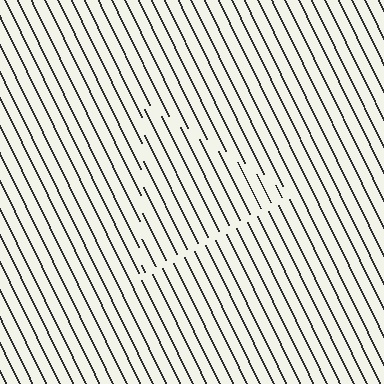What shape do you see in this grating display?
An illusory triangle. The interior of the shape contains the same grating, shifted by half a period — the contour is defined by the phase discontinuity where line-ends from the inner and outer gratings abut.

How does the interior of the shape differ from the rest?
The interior of the shape contains the same grating, shifted by half a period — the contour is defined by the phase discontinuity where line-ends from the inner and outer gratings abut.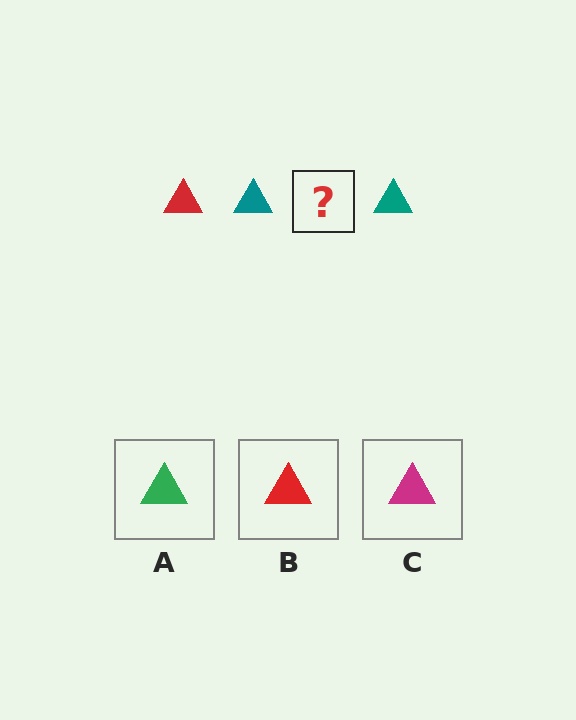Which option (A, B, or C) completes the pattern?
B.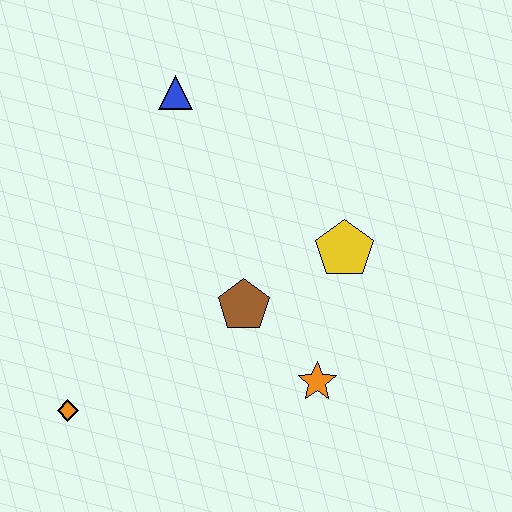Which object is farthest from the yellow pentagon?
The orange diamond is farthest from the yellow pentagon.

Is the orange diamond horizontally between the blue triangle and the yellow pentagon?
No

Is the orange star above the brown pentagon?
No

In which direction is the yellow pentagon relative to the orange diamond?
The yellow pentagon is to the right of the orange diamond.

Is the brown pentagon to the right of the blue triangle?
Yes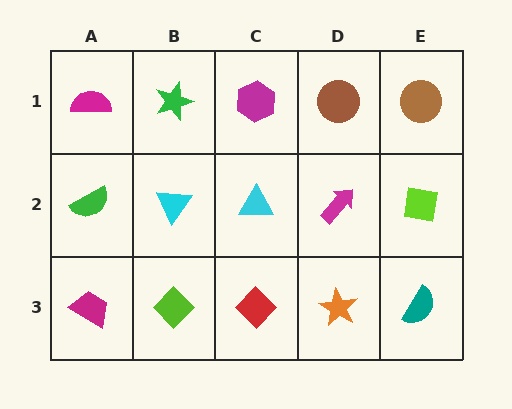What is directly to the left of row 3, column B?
A magenta trapezoid.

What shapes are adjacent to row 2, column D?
A brown circle (row 1, column D), an orange star (row 3, column D), a cyan triangle (row 2, column C), a lime square (row 2, column E).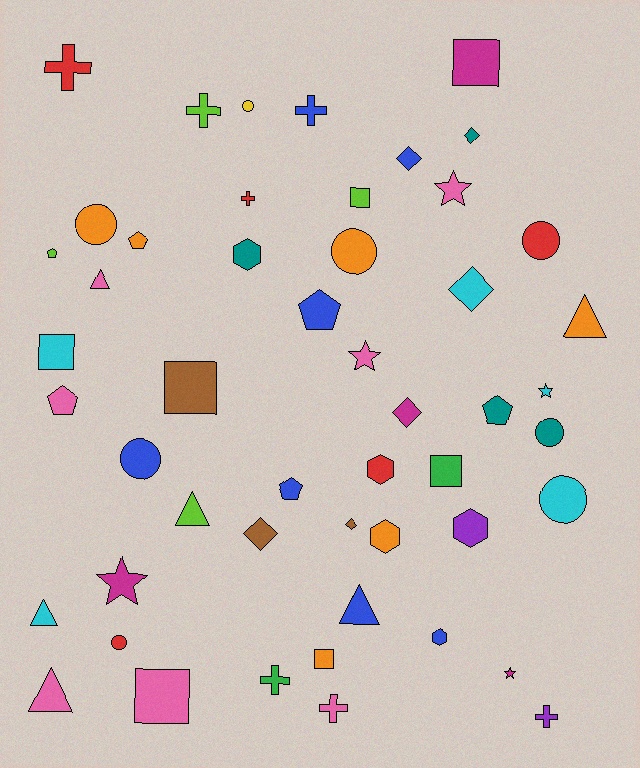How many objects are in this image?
There are 50 objects.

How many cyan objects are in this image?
There are 5 cyan objects.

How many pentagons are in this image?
There are 6 pentagons.